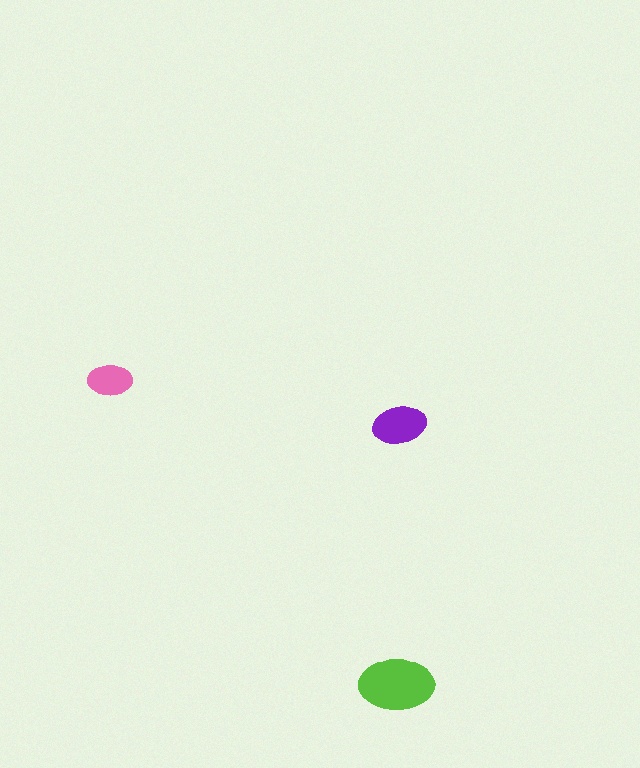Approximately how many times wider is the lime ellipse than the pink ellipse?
About 1.5 times wider.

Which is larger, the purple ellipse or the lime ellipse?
The lime one.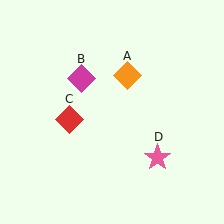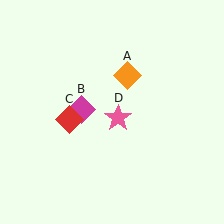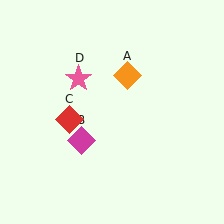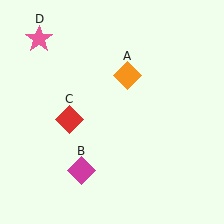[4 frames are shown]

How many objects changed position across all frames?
2 objects changed position: magenta diamond (object B), pink star (object D).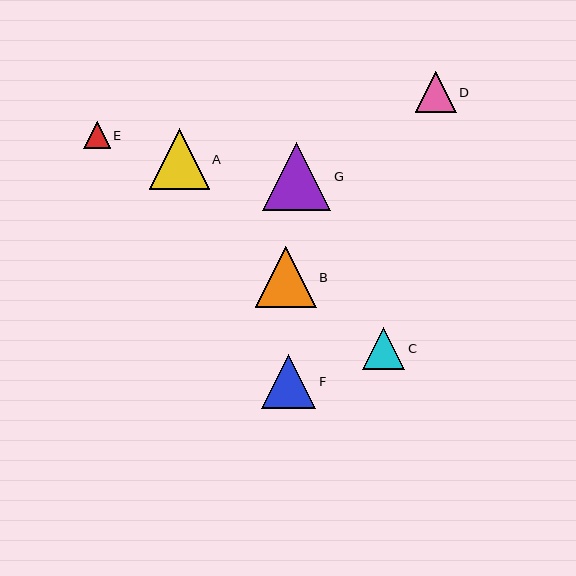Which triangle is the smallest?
Triangle E is the smallest with a size of approximately 26 pixels.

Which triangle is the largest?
Triangle G is the largest with a size of approximately 68 pixels.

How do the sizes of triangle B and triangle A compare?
Triangle B and triangle A are approximately the same size.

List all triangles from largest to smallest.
From largest to smallest: G, B, A, F, C, D, E.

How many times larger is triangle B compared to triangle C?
Triangle B is approximately 1.4 times the size of triangle C.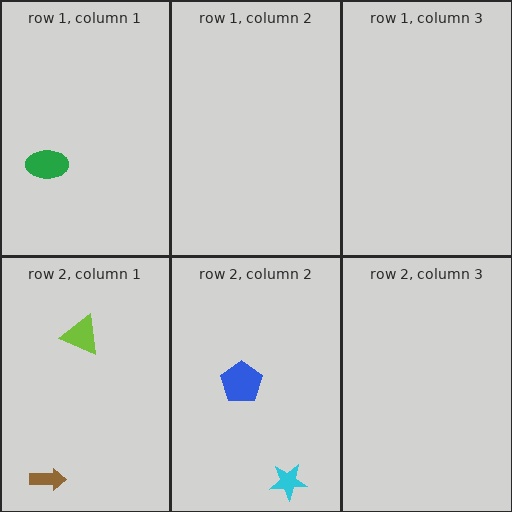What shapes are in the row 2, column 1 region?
The lime triangle, the brown arrow.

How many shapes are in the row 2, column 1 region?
2.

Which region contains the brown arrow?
The row 2, column 1 region.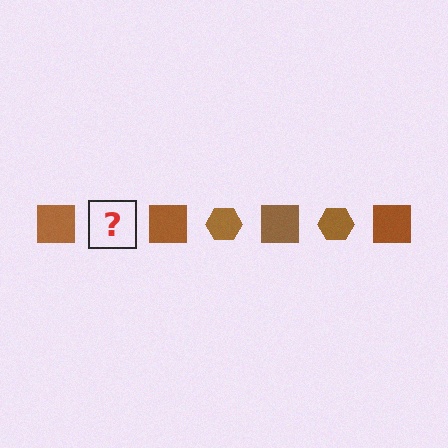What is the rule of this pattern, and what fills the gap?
The rule is that the pattern cycles through square, hexagon shapes in brown. The gap should be filled with a brown hexagon.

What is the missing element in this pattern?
The missing element is a brown hexagon.